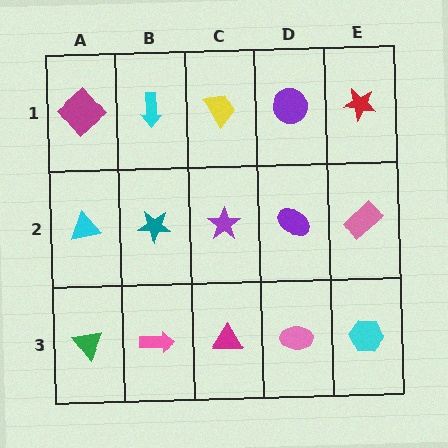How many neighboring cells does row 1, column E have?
2.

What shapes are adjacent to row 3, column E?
A pink rectangle (row 2, column E), a pink ellipse (row 3, column D).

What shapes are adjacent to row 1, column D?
A purple ellipse (row 2, column D), a yellow trapezoid (row 1, column C), a red star (row 1, column E).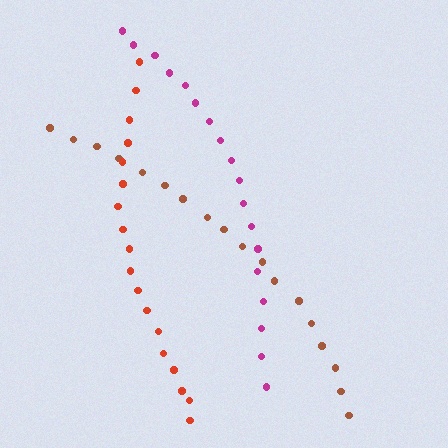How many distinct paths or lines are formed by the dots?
There are 3 distinct paths.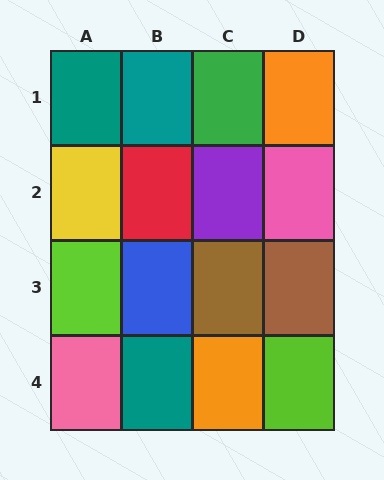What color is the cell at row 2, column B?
Red.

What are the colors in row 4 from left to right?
Pink, teal, orange, lime.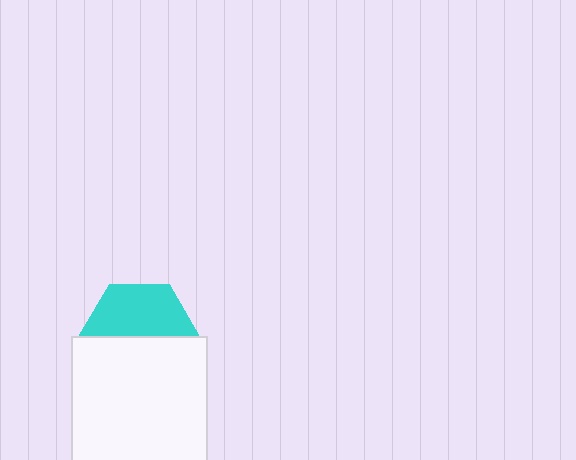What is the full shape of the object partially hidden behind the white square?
The partially hidden object is a cyan hexagon.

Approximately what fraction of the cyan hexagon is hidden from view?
Roughly 51% of the cyan hexagon is hidden behind the white square.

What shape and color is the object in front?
The object in front is a white square.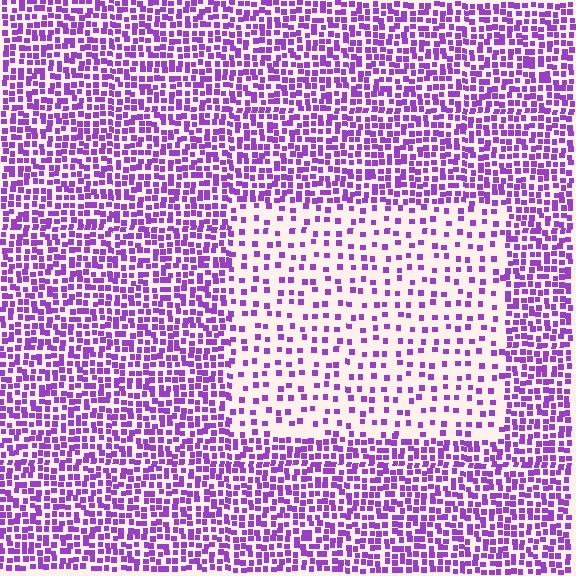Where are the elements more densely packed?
The elements are more densely packed outside the rectangle boundary.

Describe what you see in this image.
The image contains small purple elements arranged at two different densities. A rectangle-shaped region is visible where the elements are less densely packed than the surrounding area.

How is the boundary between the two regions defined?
The boundary is defined by a change in element density (approximately 2.5x ratio). All elements are the same color, size, and shape.